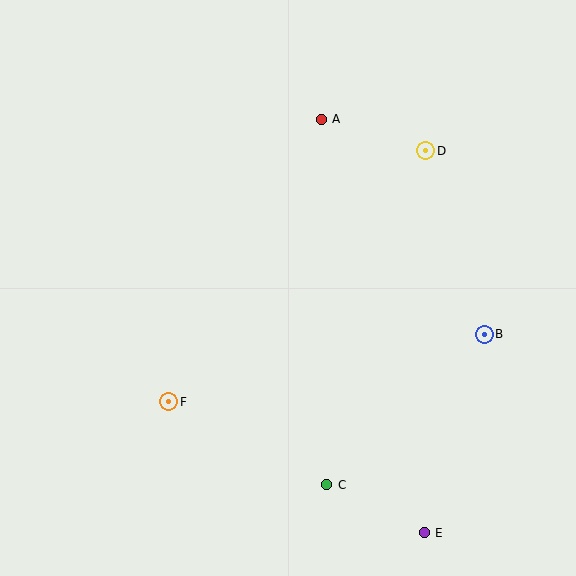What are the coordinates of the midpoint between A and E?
The midpoint between A and E is at (373, 326).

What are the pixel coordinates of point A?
Point A is at (321, 119).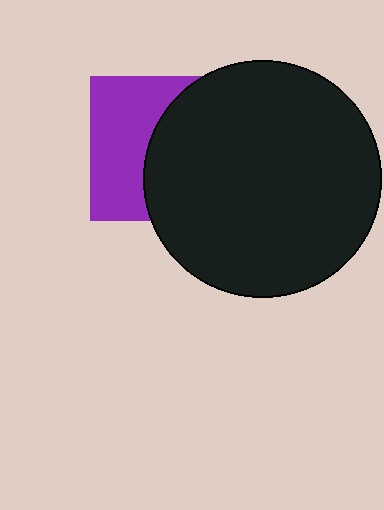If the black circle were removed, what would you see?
You would see the complete purple square.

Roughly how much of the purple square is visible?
About half of it is visible (roughly 46%).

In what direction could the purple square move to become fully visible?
The purple square could move left. That would shift it out from behind the black circle entirely.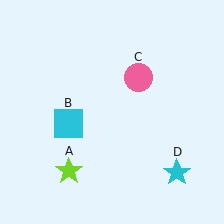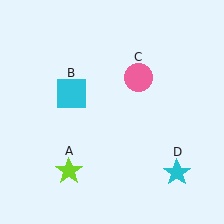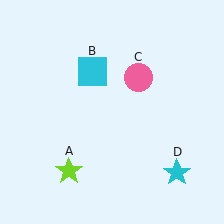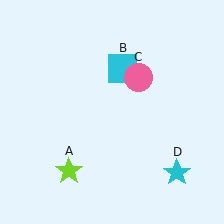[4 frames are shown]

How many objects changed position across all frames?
1 object changed position: cyan square (object B).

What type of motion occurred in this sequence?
The cyan square (object B) rotated clockwise around the center of the scene.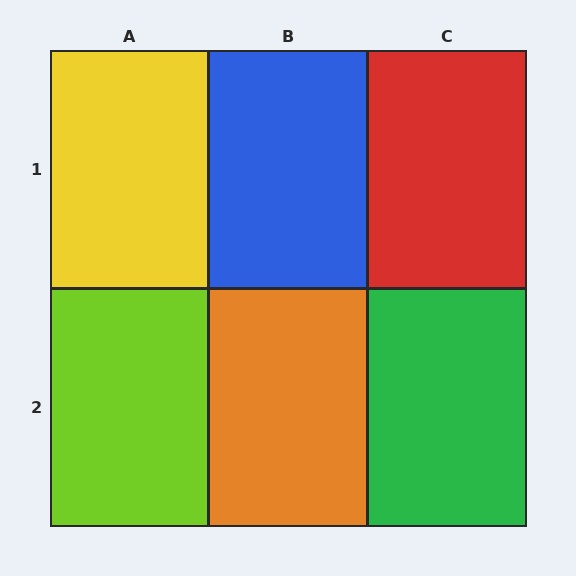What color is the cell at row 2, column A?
Lime.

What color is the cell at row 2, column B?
Orange.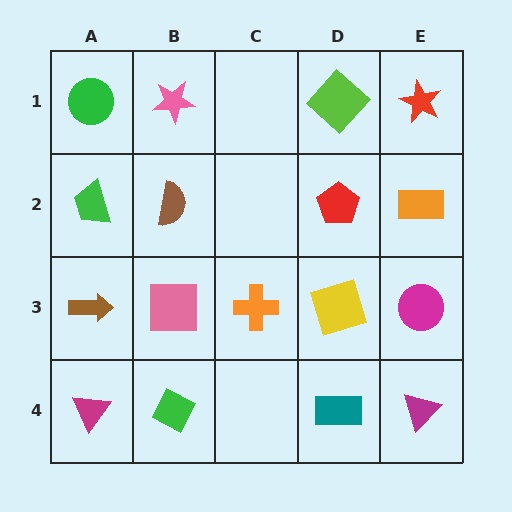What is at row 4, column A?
A magenta triangle.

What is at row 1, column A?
A green circle.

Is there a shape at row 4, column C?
No, that cell is empty.